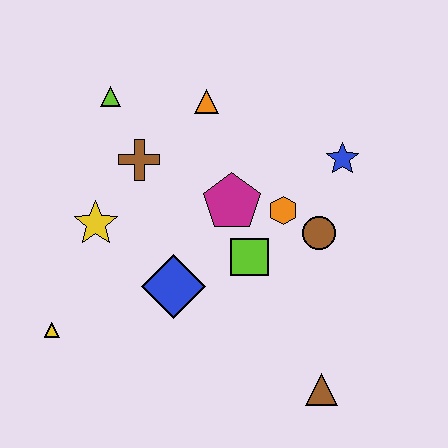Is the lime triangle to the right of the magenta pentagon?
No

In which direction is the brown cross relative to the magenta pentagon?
The brown cross is to the left of the magenta pentagon.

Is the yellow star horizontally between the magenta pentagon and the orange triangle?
No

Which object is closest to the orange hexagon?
The brown circle is closest to the orange hexagon.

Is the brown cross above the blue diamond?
Yes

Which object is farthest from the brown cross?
The brown triangle is farthest from the brown cross.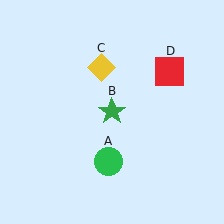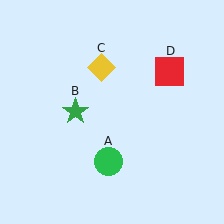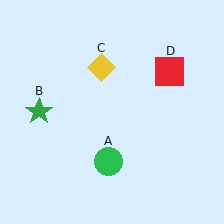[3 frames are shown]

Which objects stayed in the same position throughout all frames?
Green circle (object A) and yellow diamond (object C) and red square (object D) remained stationary.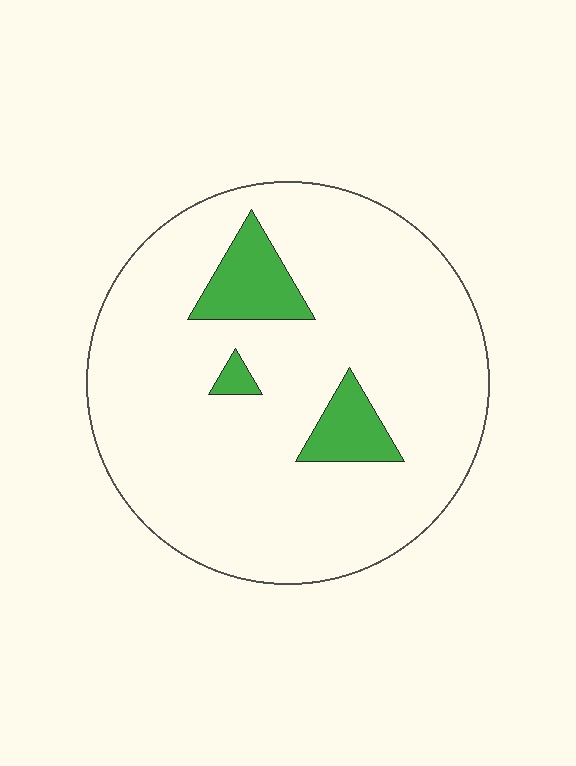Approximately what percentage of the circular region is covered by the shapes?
Approximately 10%.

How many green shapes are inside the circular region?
3.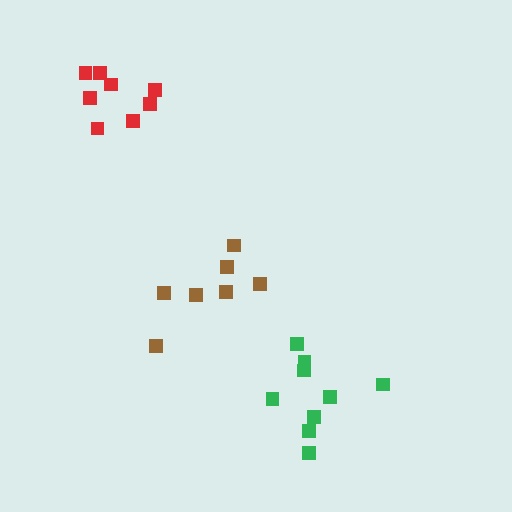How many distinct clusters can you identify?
There are 3 distinct clusters.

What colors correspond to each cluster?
The clusters are colored: brown, red, green.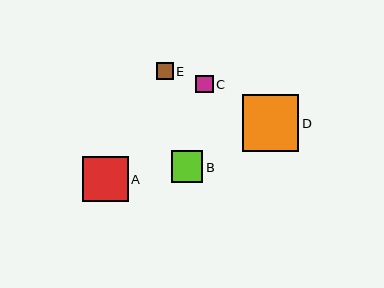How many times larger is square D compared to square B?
Square D is approximately 1.8 times the size of square B.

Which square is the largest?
Square D is the largest with a size of approximately 56 pixels.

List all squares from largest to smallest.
From largest to smallest: D, A, B, C, E.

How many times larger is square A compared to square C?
Square A is approximately 2.6 times the size of square C.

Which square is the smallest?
Square E is the smallest with a size of approximately 17 pixels.